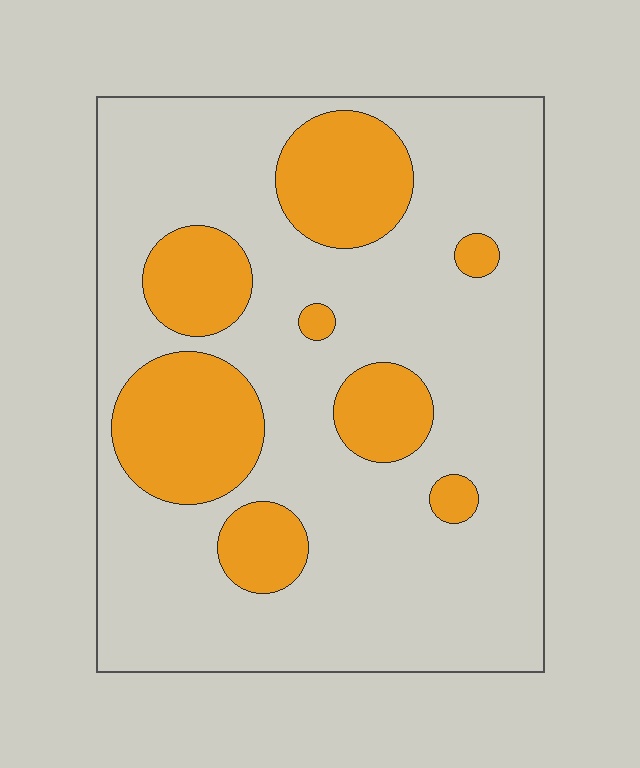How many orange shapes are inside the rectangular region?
8.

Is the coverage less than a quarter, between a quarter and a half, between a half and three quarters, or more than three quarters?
Less than a quarter.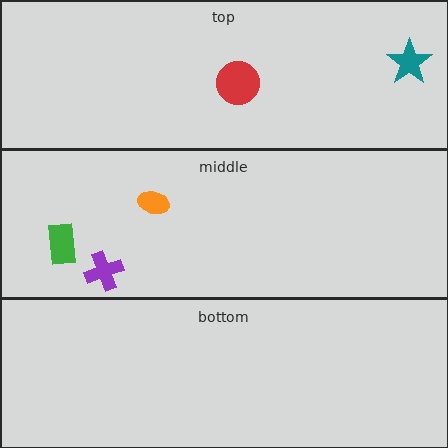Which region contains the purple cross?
The middle region.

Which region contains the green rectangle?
The middle region.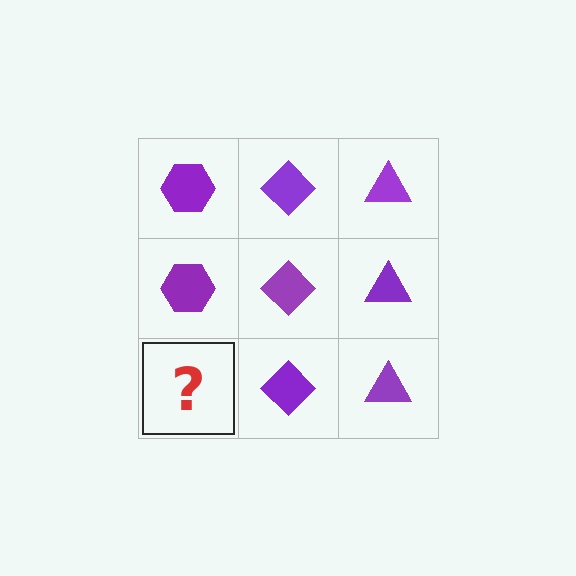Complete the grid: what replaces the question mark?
The question mark should be replaced with a purple hexagon.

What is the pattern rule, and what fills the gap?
The rule is that each column has a consistent shape. The gap should be filled with a purple hexagon.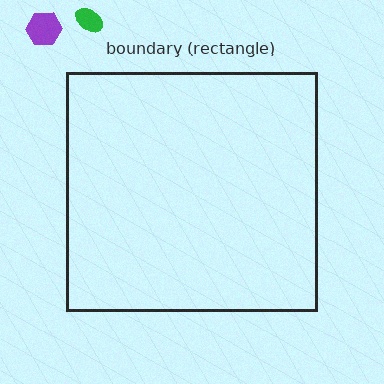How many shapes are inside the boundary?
0 inside, 2 outside.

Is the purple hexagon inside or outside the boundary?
Outside.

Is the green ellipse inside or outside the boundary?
Outside.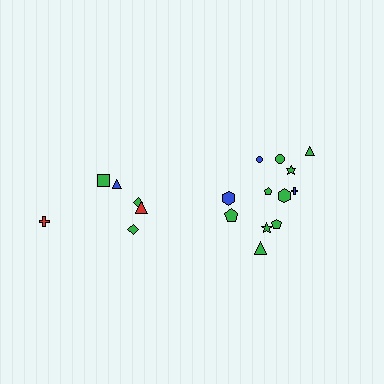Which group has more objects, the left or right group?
The right group.